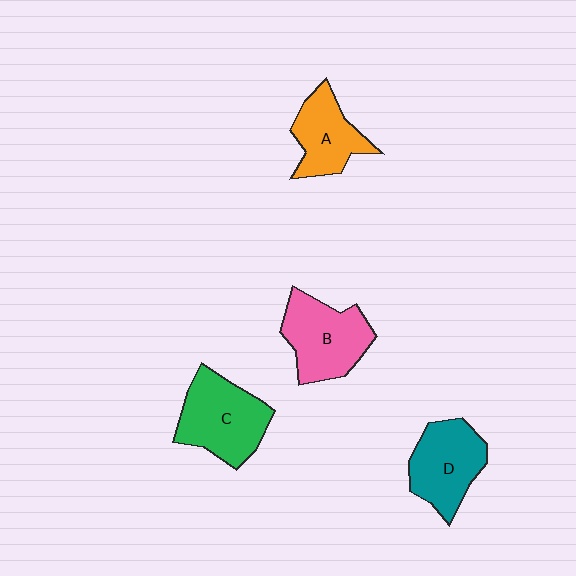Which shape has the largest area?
Shape C (green).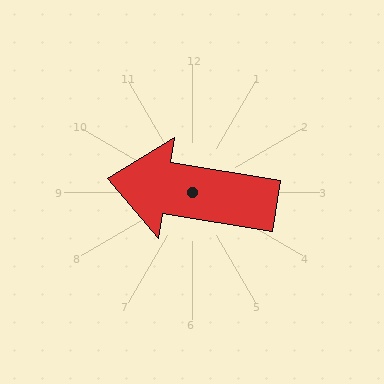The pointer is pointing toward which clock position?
Roughly 9 o'clock.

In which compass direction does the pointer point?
West.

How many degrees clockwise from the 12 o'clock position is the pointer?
Approximately 279 degrees.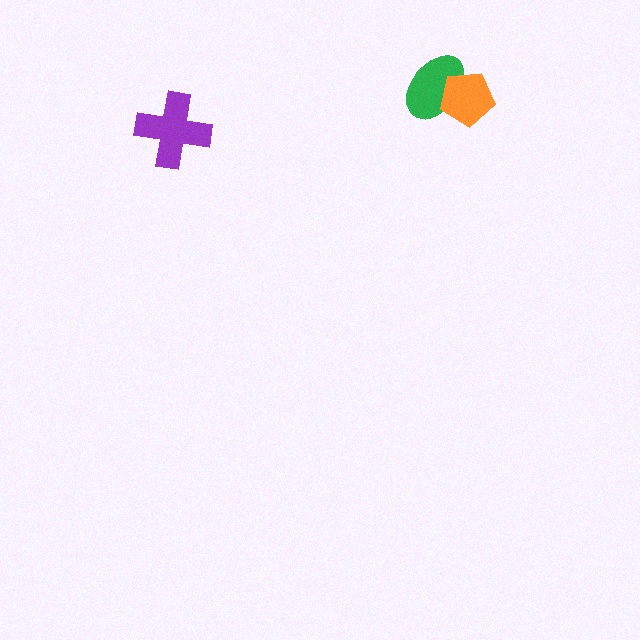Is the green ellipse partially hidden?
Yes, it is partially covered by another shape.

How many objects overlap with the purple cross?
0 objects overlap with the purple cross.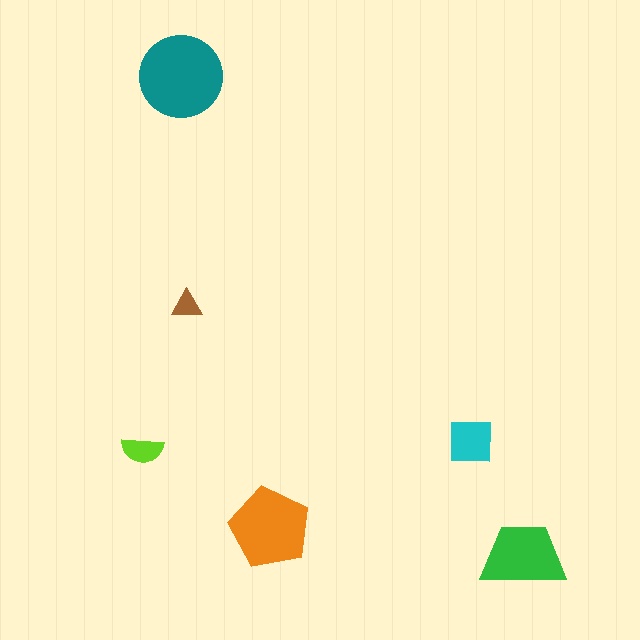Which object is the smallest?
The brown triangle.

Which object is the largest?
The teal circle.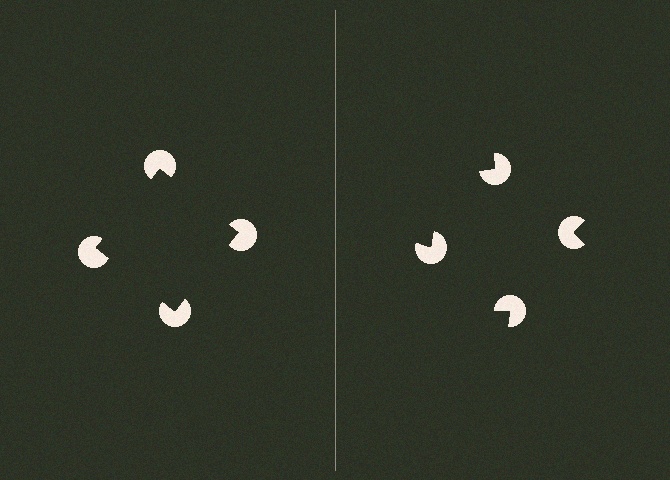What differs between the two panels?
The pac-man discs are positioned identically on both sides; only the wedge orientations differ. On the left they align to a square; on the right they are misaligned.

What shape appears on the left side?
An illusory square.